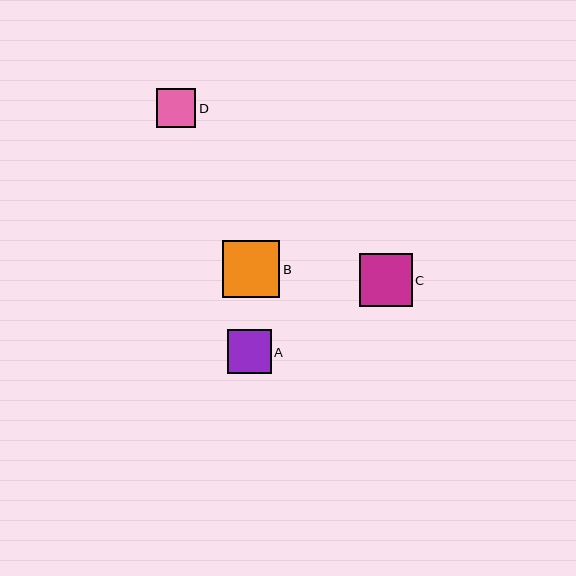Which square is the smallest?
Square D is the smallest with a size of approximately 39 pixels.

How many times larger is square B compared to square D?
Square B is approximately 1.5 times the size of square D.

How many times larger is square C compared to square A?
Square C is approximately 1.2 times the size of square A.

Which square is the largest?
Square B is the largest with a size of approximately 57 pixels.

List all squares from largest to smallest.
From largest to smallest: B, C, A, D.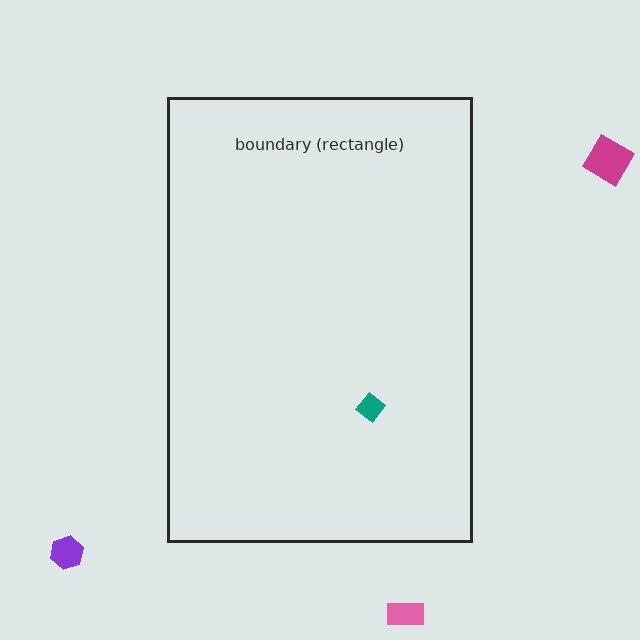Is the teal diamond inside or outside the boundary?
Inside.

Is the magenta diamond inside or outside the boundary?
Outside.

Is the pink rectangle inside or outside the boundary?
Outside.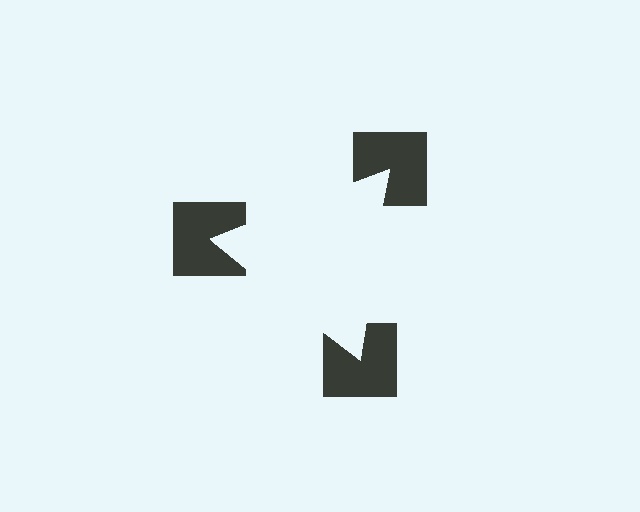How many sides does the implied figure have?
3 sides.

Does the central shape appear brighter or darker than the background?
It typically appears slightly brighter than the background, even though no actual brightness change is drawn.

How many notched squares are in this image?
There are 3 — one at each vertex of the illusory triangle.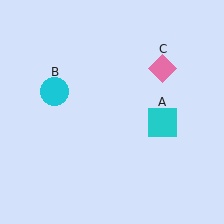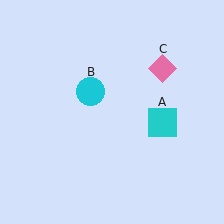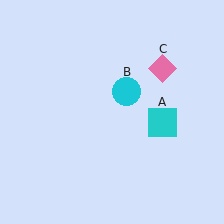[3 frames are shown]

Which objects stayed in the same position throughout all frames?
Cyan square (object A) and pink diamond (object C) remained stationary.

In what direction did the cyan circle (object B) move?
The cyan circle (object B) moved right.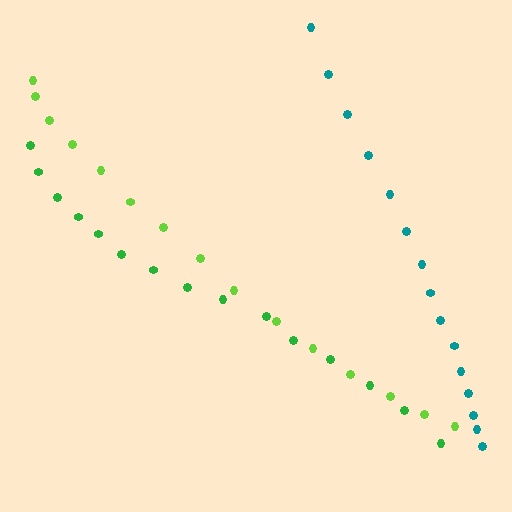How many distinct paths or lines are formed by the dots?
There are 3 distinct paths.